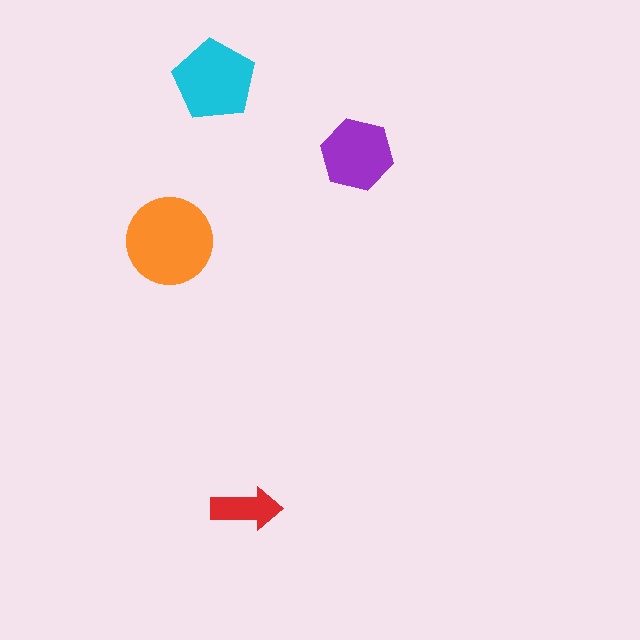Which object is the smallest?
The red arrow.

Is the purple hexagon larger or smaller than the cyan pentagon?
Smaller.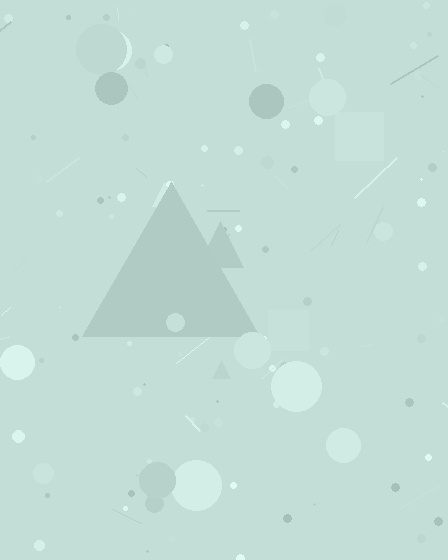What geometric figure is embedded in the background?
A triangle is embedded in the background.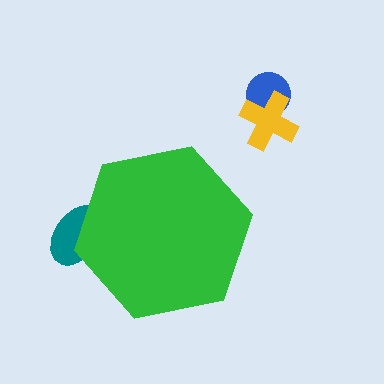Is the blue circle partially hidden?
No, the blue circle is fully visible.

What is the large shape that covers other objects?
A green hexagon.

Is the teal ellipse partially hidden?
Yes, the teal ellipse is partially hidden behind the green hexagon.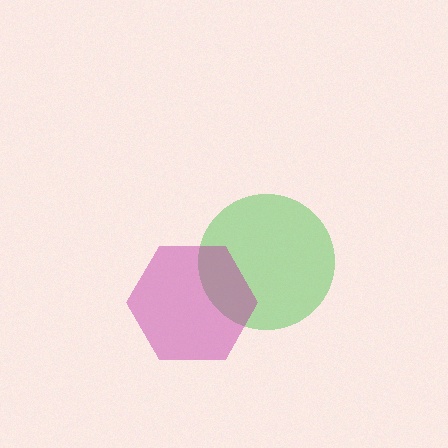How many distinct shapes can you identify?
There are 2 distinct shapes: a green circle, a magenta hexagon.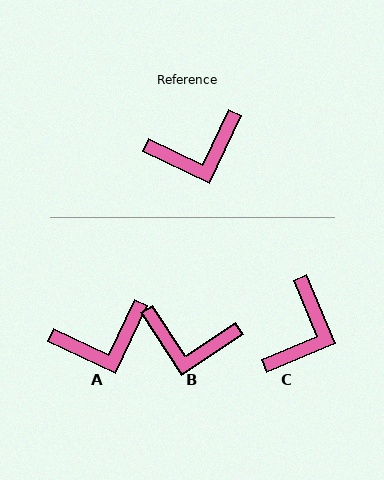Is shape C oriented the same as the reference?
No, it is off by about 48 degrees.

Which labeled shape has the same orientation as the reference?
A.